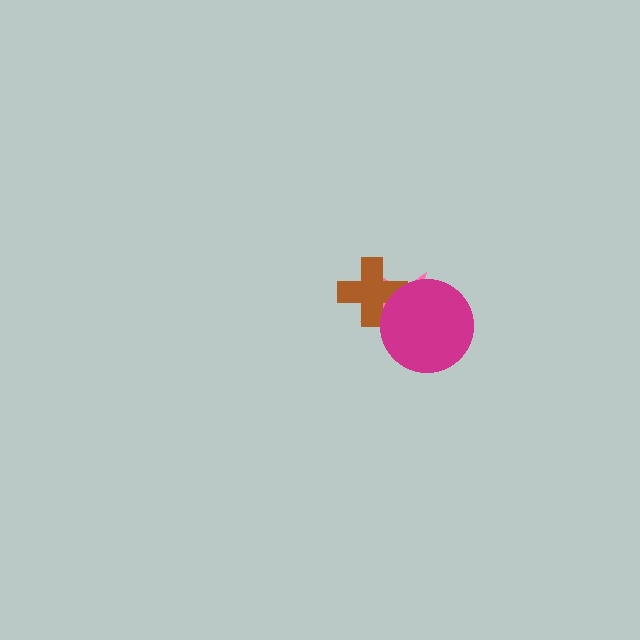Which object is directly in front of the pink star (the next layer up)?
The brown cross is directly in front of the pink star.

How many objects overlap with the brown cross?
2 objects overlap with the brown cross.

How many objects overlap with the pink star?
2 objects overlap with the pink star.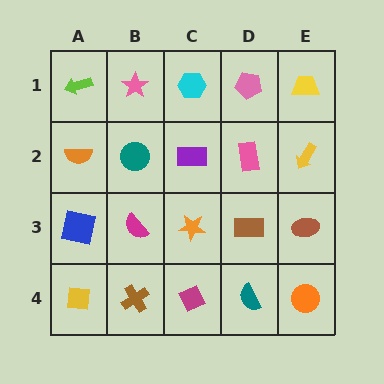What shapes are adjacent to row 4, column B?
A magenta semicircle (row 3, column B), a yellow square (row 4, column A), a magenta diamond (row 4, column C).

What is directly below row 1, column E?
A yellow arrow.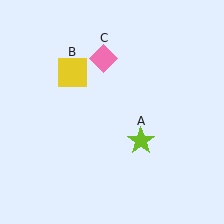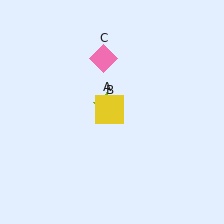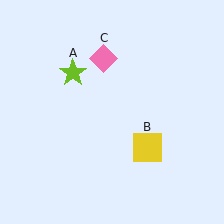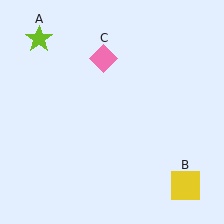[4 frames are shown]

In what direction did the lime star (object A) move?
The lime star (object A) moved up and to the left.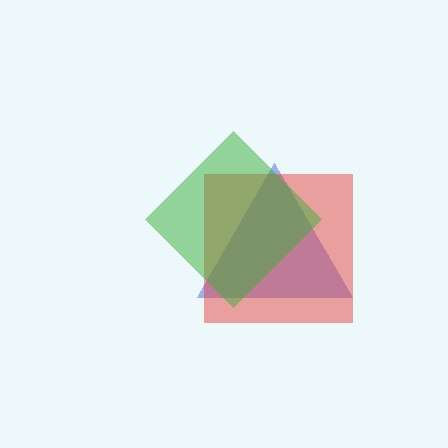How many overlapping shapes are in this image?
There are 3 overlapping shapes in the image.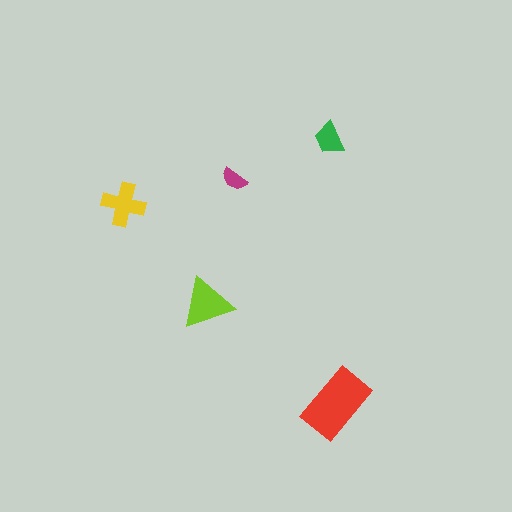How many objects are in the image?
There are 5 objects in the image.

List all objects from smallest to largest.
The magenta semicircle, the green trapezoid, the yellow cross, the lime triangle, the red rectangle.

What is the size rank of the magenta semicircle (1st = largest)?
5th.